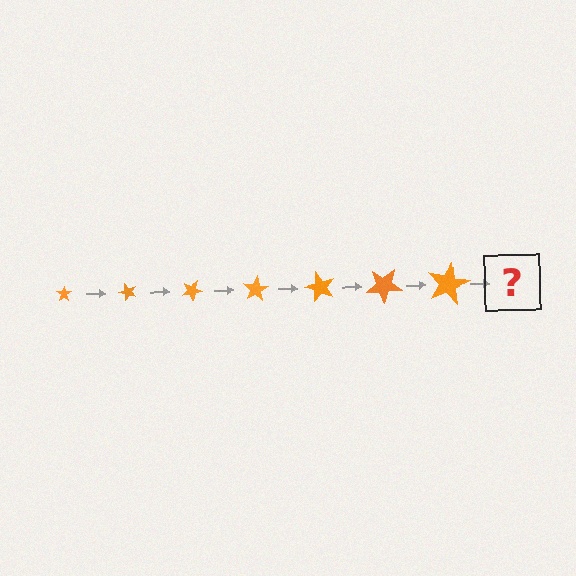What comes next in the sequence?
The next element should be a star, larger than the previous one and rotated 350 degrees from the start.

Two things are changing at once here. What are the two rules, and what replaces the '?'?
The two rules are that the star grows larger each step and it rotates 50 degrees each step. The '?' should be a star, larger than the previous one and rotated 350 degrees from the start.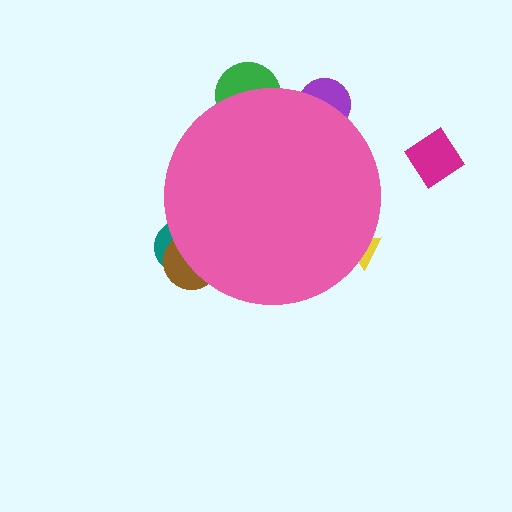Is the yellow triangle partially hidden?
Yes, the yellow triangle is partially hidden behind the pink circle.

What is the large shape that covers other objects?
A pink circle.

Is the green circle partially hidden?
Yes, the green circle is partially hidden behind the pink circle.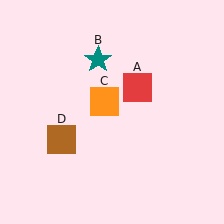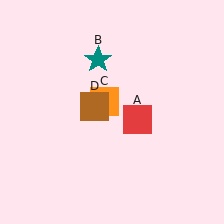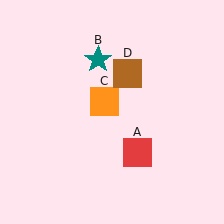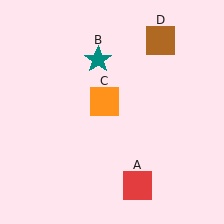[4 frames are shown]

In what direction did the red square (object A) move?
The red square (object A) moved down.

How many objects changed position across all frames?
2 objects changed position: red square (object A), brown square (object D).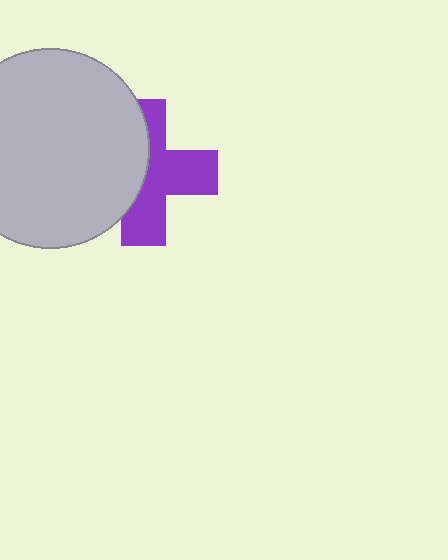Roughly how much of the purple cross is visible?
About half of it is visible (roughly 56%).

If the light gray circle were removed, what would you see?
You would see the complete purple cross.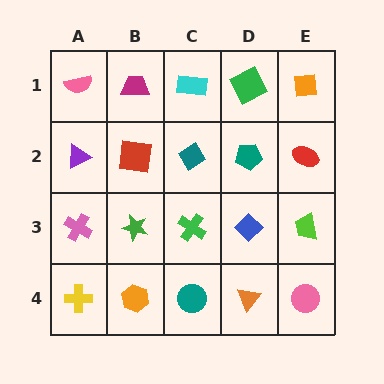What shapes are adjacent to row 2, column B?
A magenta trapezoid (row 1, column B), a green star (row 3, column B), a purple triangle (row 2, column A), a teal diamond (row 2, column C).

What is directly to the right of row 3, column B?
A green cross.